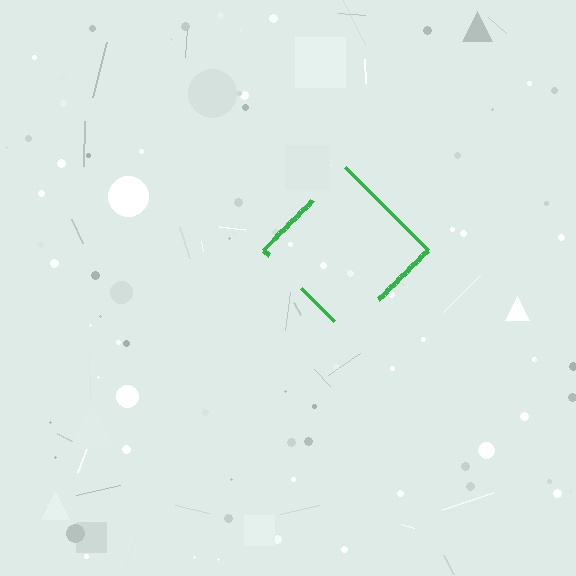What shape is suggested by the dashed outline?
The dashed outline suggests a diamond.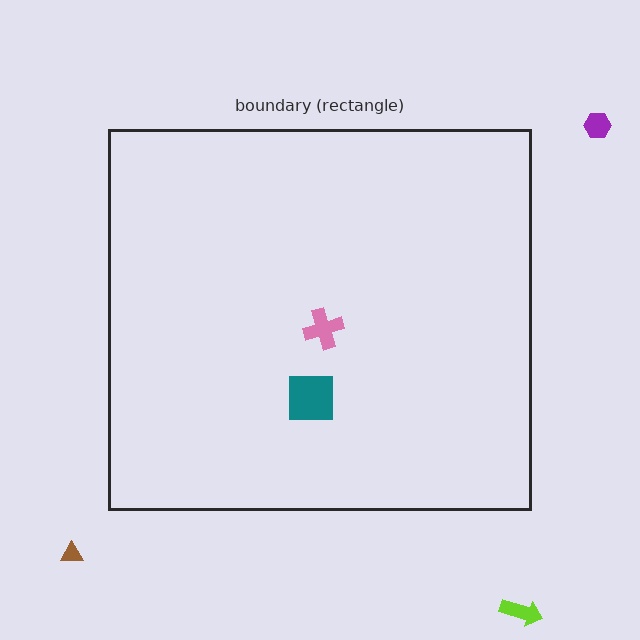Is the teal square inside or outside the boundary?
Inside.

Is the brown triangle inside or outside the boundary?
Outside.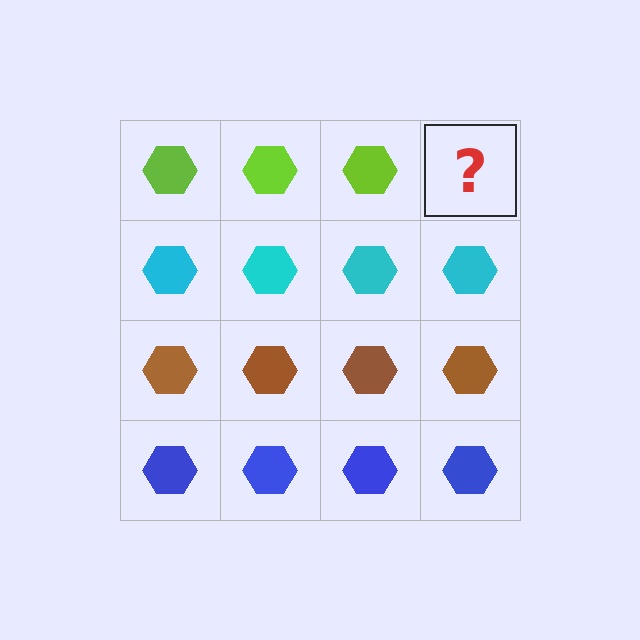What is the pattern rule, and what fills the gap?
The rule is that each row has a consistent color. The gap should be filled with a lime hexagon.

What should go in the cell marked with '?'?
The missing cell should contain a lime hexagon.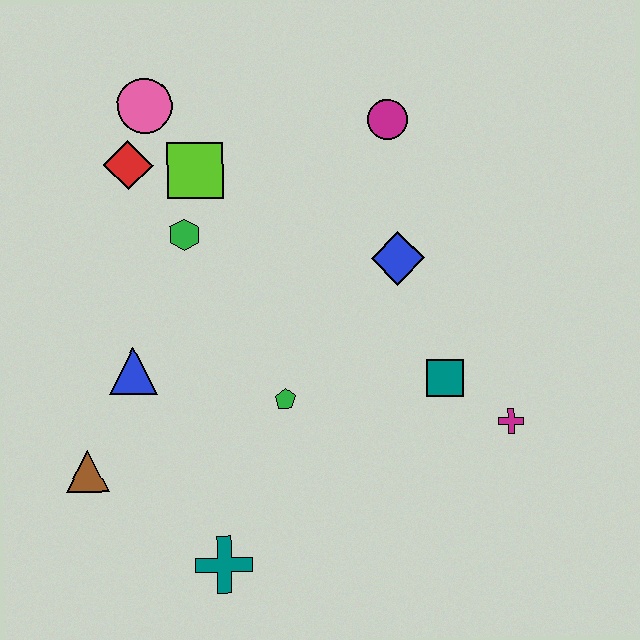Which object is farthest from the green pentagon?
The pink circle is farthest from the green pentagon.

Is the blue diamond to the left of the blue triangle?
No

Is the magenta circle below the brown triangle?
No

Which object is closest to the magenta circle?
The blue diamond is closest to the magenta circle.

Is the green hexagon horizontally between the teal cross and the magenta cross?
No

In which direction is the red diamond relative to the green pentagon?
The red diamond is above the green pentagon.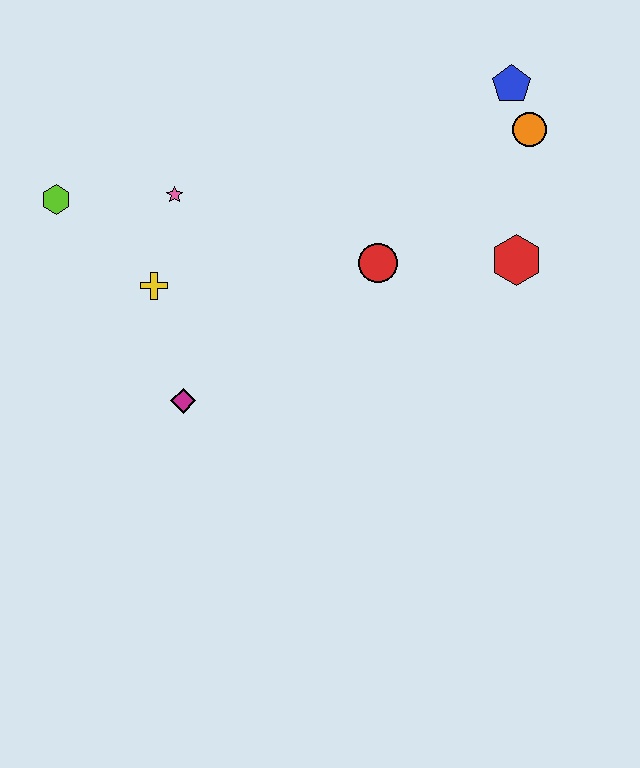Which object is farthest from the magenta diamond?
The blue pentagon is farthest from the magenta diamond.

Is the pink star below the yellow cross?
No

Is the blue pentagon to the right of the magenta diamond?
Yes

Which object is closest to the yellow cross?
The pink star is closest to the yellow cross.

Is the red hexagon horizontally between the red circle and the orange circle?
Yes